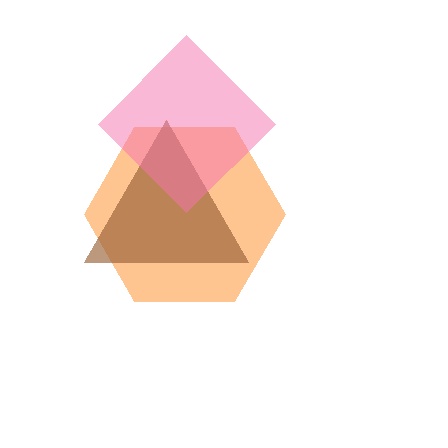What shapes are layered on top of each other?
The layered shapes are: an orange hexagon, a brown triangle, a pink diamond.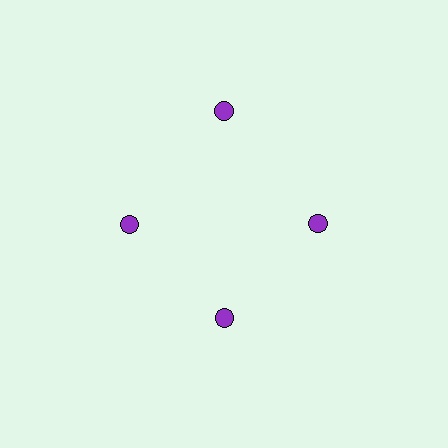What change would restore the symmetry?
The symmetry would be restored by moving it inward, back onto the ring so that all 4 circles sit at equal angles and equal distance from the center.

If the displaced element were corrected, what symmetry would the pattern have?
It would have 4-fold rotational symmetry — the pattern would map onto itself every 90 degrees.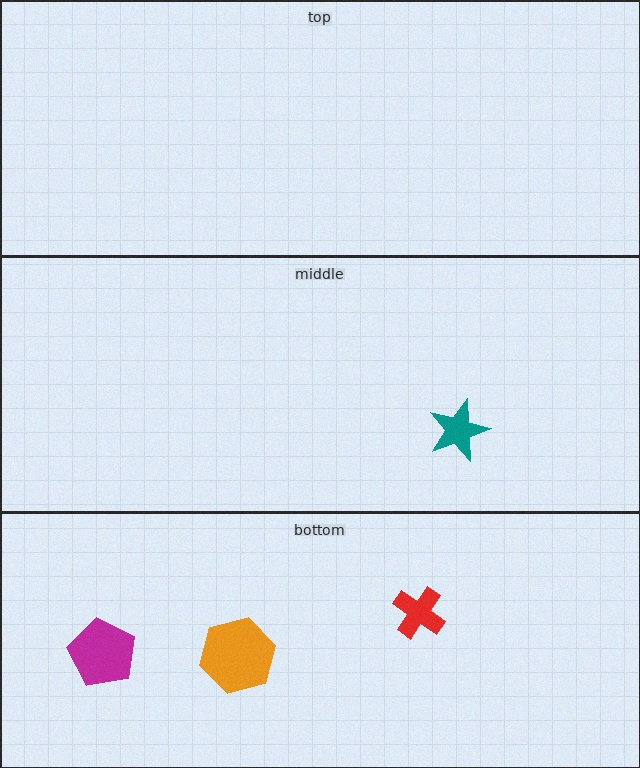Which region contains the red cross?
The bottom region.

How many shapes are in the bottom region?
3.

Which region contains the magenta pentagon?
The bottom region.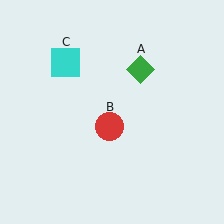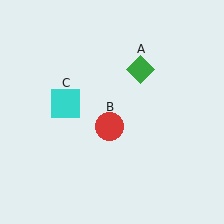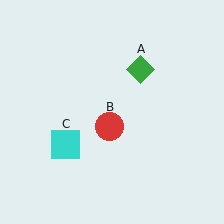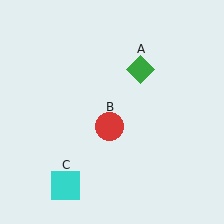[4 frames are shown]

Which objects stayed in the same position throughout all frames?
Green diamond (object A) and red circle (object B) remained stationary.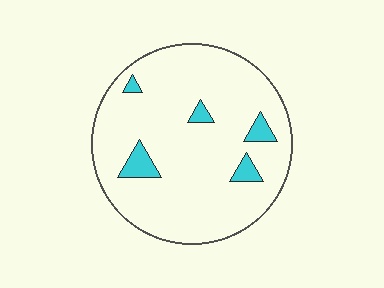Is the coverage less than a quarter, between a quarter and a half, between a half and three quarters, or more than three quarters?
Less than a quarter.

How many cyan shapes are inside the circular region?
5.